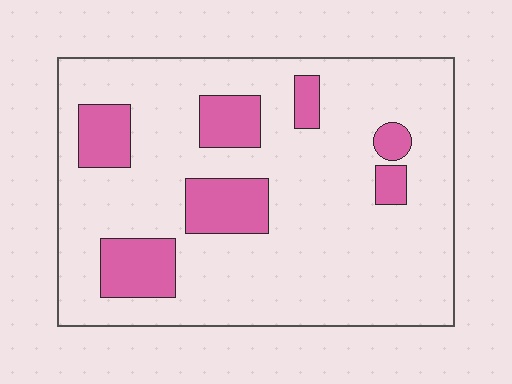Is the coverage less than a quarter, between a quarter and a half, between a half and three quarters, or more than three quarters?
Less than a quarter.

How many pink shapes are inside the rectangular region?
7.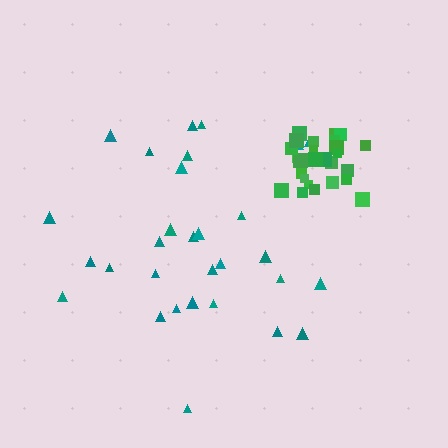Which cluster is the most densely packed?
Green.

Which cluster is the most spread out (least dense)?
Teal.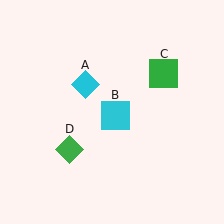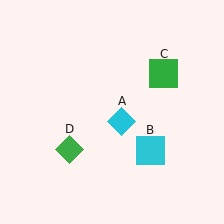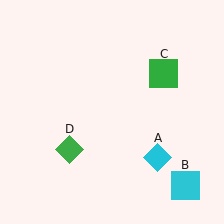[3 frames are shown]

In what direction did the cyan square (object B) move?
The cyan square (object B) moved down and to the right.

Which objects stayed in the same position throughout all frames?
Green square (object C) and green diamond (object D) remained stationary.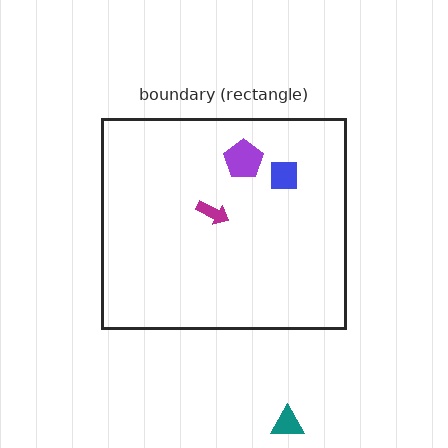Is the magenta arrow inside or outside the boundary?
Inside.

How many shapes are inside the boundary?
3 inside, 1 outside.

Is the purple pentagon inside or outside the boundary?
Inside.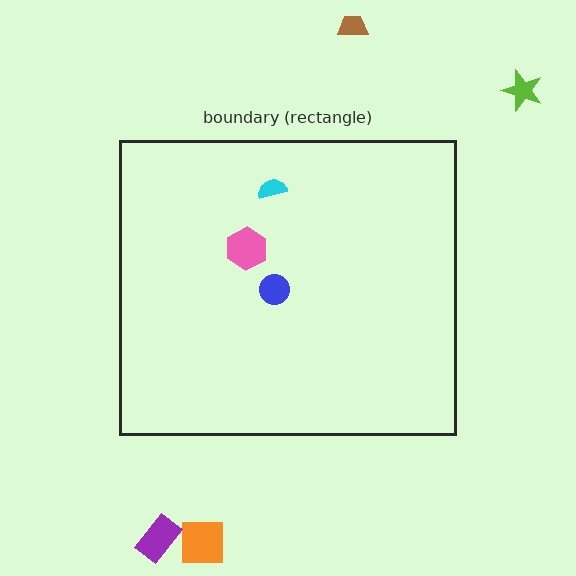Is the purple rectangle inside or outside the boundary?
Outside.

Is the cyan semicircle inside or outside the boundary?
Inside.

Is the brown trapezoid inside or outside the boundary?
Outside.